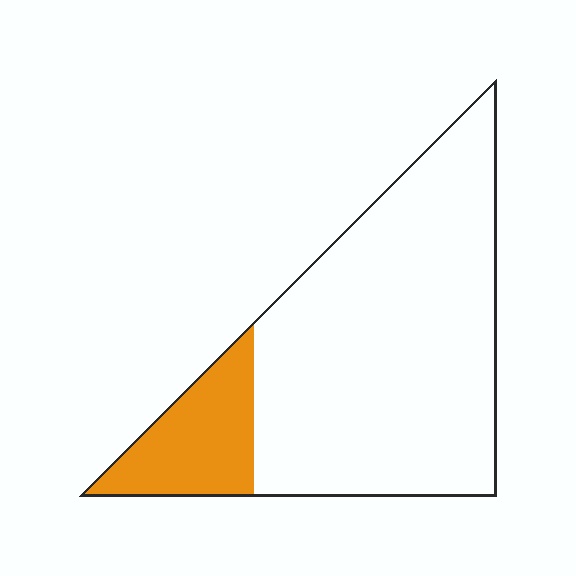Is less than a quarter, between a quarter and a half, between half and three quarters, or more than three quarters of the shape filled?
Less than a quarter.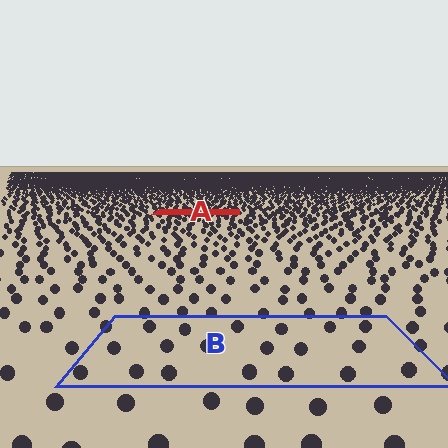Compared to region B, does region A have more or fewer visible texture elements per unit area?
Region A has more texture elements per unit area — they are packed more densely because it is farther away.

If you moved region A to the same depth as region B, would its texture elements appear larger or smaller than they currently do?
They would appear larger. At a closer depth, the same texture elements are projected at a bigger on-screen size.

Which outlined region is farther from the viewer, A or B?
Region A is farther from the viewer — the texture elements inside it appear smaller and more densely packed.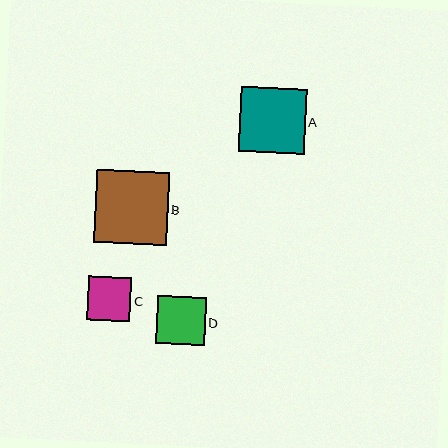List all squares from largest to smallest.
From largest to smallest: B, A, D, C.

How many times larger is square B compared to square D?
Square B is approximately 1.5 times the size of square D.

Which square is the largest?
Square B is the largest with a size of approximately 73 pixels.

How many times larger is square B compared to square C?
Square B is approximately 1.7 times the size of square C.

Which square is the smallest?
Square C is the smallest with a size of approximately 44 pixels.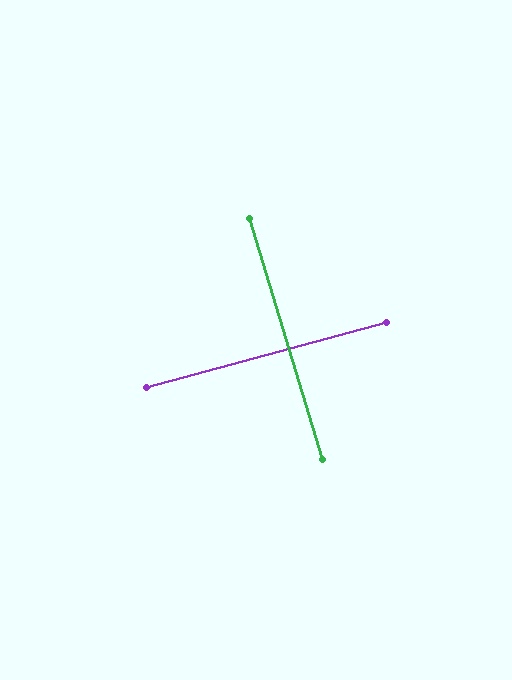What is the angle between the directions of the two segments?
Approximately 88 degrees.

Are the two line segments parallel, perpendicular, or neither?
Perpendicular — they meet at approximately 88°.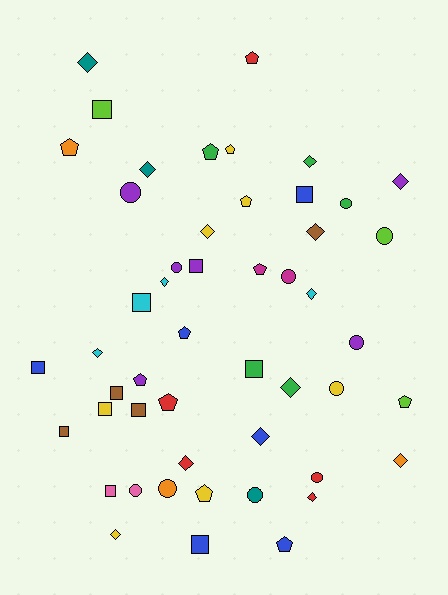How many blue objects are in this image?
There are 6 blue objects.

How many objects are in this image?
There are 50 objects.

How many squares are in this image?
There are 12 squares.